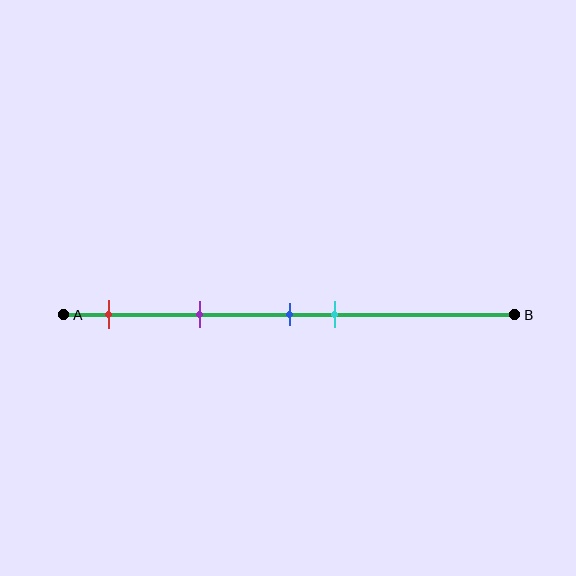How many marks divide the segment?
There are 4 marks dividing the segment.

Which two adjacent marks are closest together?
The blue and cyan marks are the closest adjacent pair.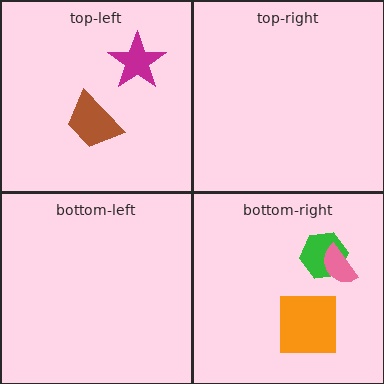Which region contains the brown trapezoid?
The top-left region.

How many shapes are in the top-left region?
2.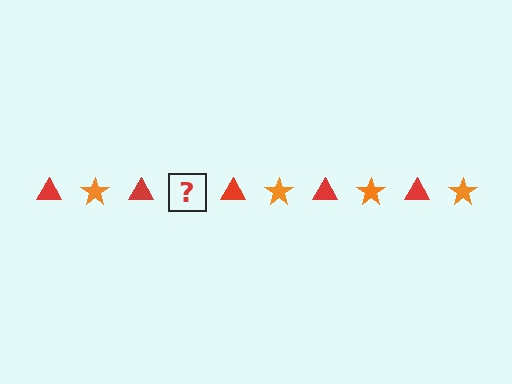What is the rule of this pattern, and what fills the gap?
The rule is that the pattern alternates between red triangle and orange star. The gap should be filled with an orange star.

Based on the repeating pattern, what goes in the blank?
The blank should be an orange star.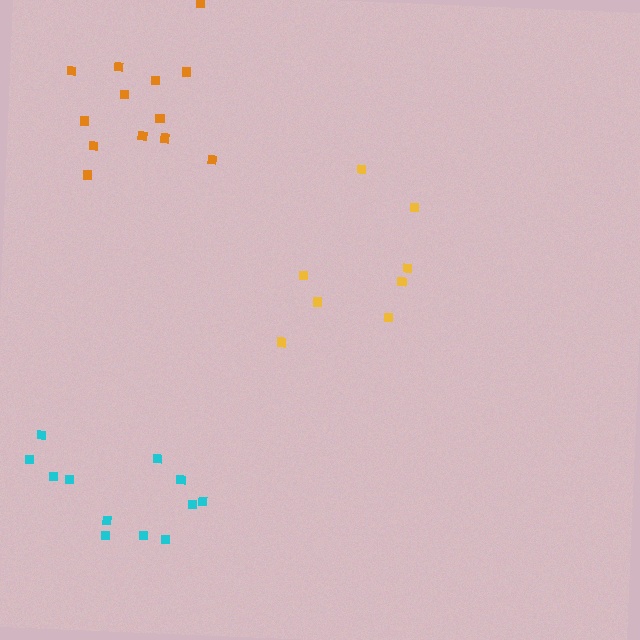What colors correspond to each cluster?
The clusters are colored: yellow, cyan, orange.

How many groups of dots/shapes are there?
There are 3 groups.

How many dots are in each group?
Group 1: 8 dots, Group 2: 12 dots, Group 3: 13 dots (33 total).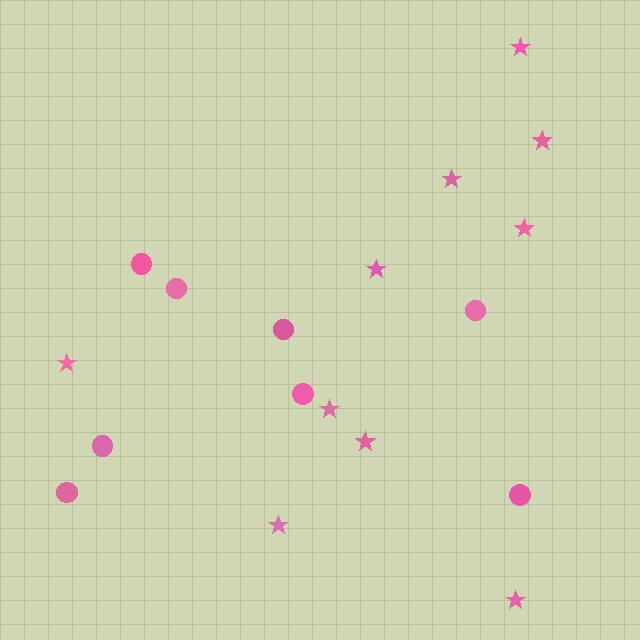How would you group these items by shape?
There are 2 groups: one group of circles (8) and one group of stars (10).